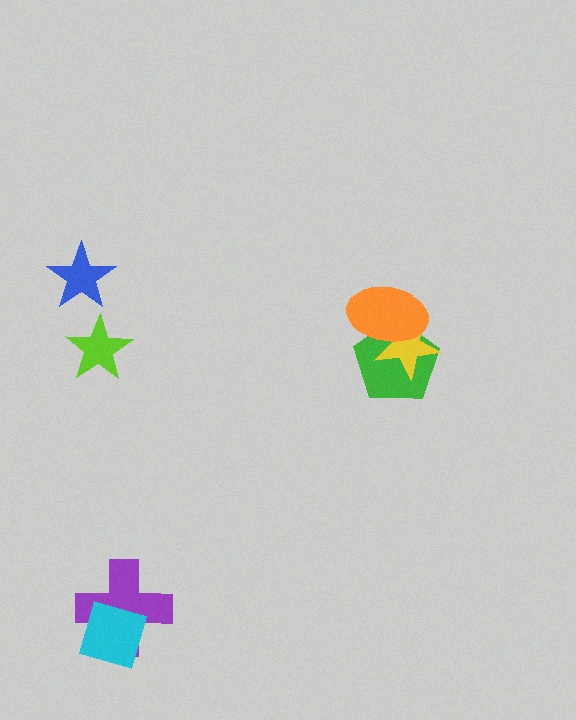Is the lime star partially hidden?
No, no other shape covers it.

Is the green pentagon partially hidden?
Yes, it is partially covered by another shape.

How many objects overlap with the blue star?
0 objects overlap with the blue star.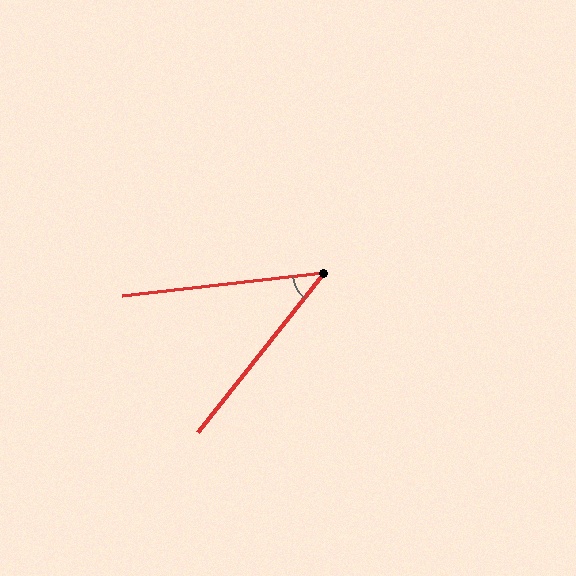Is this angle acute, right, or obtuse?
It is acute.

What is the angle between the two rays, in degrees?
Approximately 45 degrees.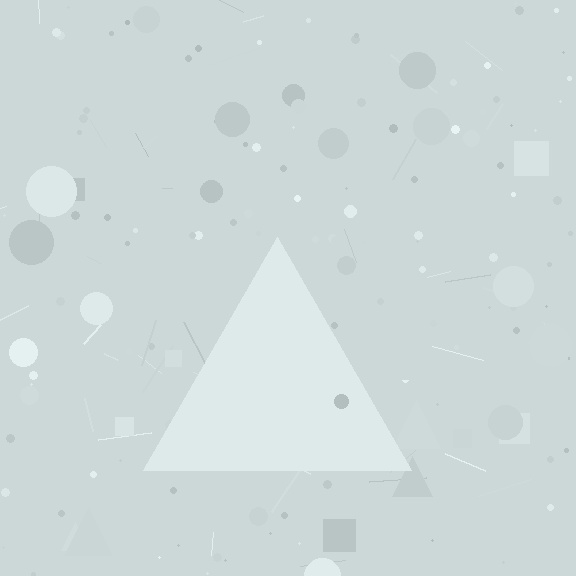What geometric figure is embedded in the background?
A triangle is embedded in the background.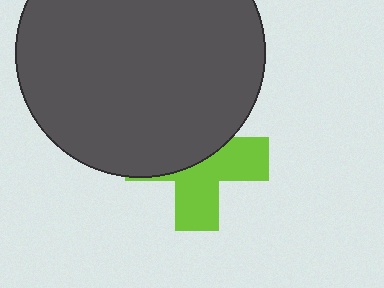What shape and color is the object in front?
The object in front is a dark gray circle.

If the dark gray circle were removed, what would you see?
You would see the complete lime cross.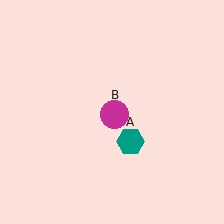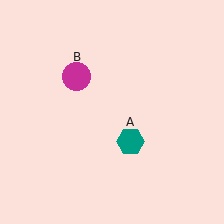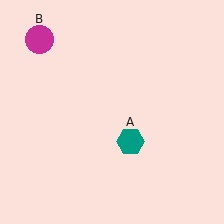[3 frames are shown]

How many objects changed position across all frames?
1 object changed position: magenta circle (object B).